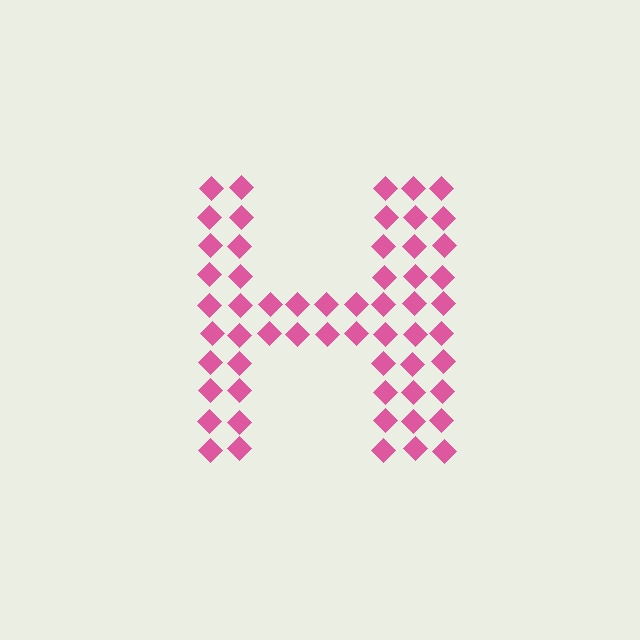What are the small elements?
The small elements are diamonds.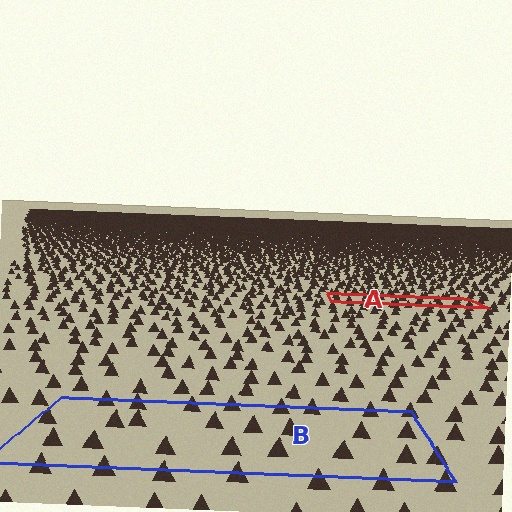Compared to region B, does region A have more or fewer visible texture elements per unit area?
Region A has more texture elements per unit area — they are packed more densely because it is farther away.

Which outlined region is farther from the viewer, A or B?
Region A is farther from the viewer — the texture elements inside it appear smaller and more densely packed.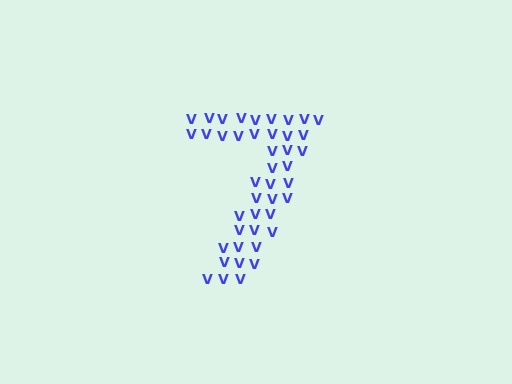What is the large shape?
The large shape is the digit 7.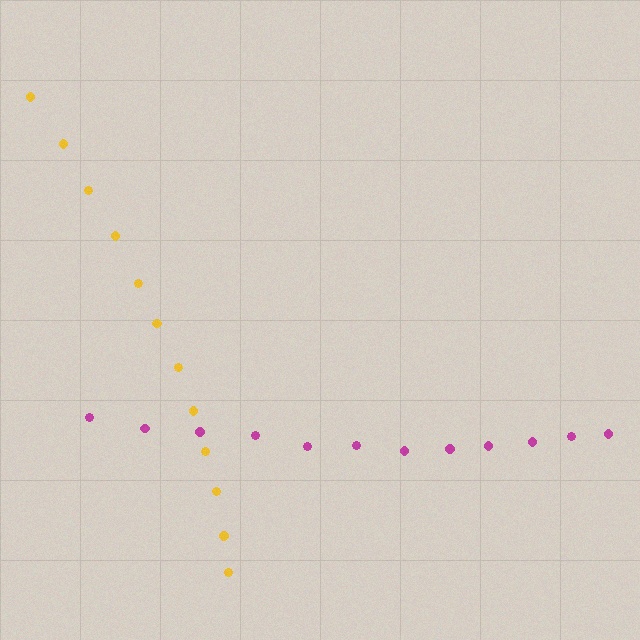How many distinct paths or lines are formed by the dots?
There are 2 distinct paths.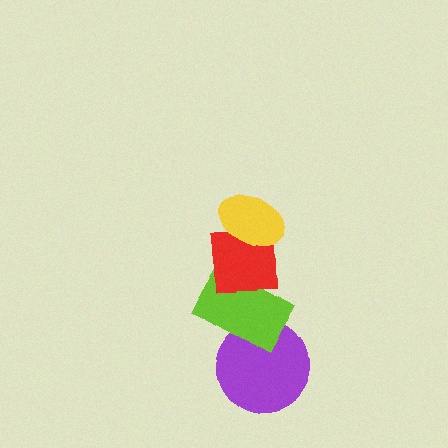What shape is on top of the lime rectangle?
The red square is on top of the lime rectangle.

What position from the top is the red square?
The red square is 2nd from the top.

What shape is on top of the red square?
The yellow ellipse is on top of the red square.